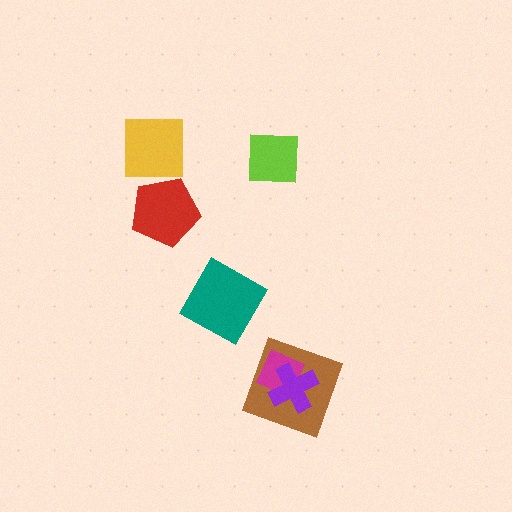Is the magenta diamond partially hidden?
Yes, it is partially covered by another shape.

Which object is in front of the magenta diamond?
The purple cross is in front of the magenta diamond.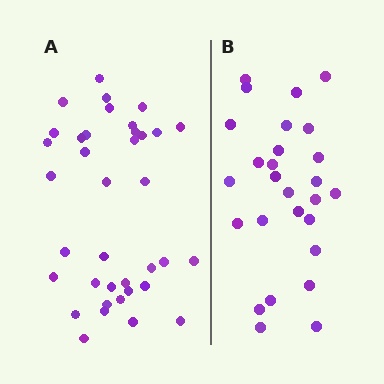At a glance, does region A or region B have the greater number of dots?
Region A (the left region) has more dots.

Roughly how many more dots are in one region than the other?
Region A has roughly 10 or so more dots than region B.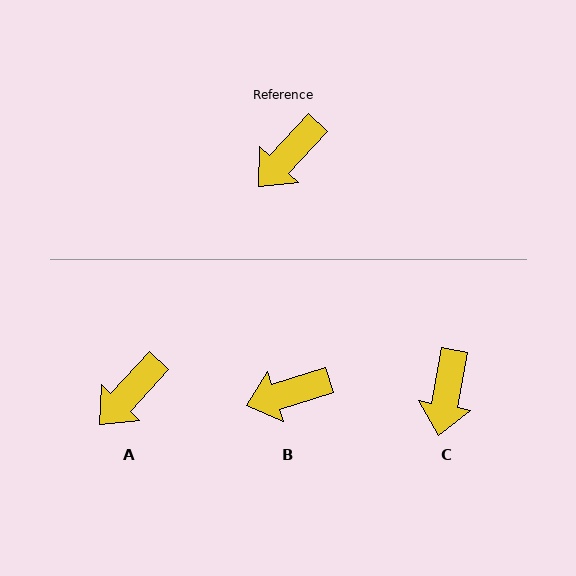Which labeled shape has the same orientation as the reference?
A.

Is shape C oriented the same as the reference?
No, it is off by about 32 degrees.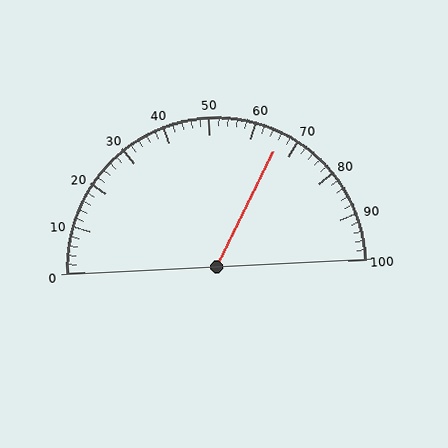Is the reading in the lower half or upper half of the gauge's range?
The reading is in the upper half of the range (0 to 100).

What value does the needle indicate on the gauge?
The needle indicates approximately 66.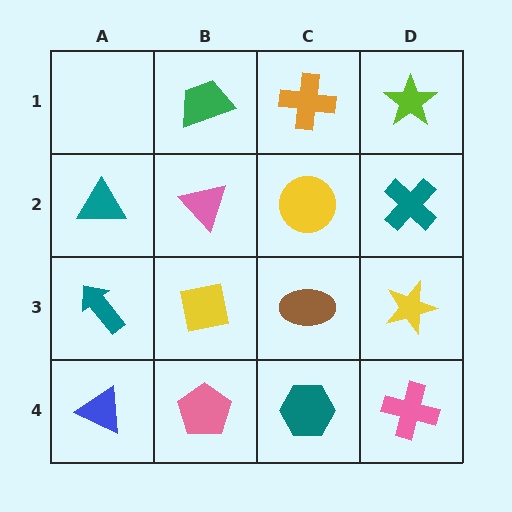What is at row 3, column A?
A teal arrow.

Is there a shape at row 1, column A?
No, that cell is empty.